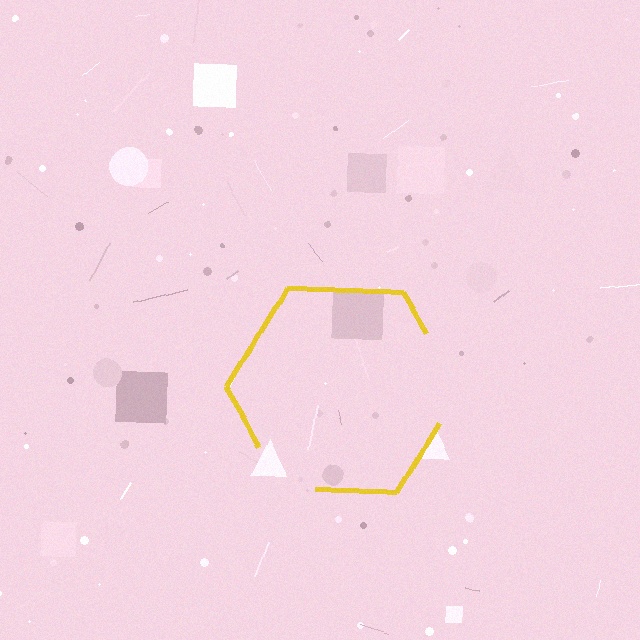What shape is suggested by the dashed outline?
The dashed outline suggests a hexagon.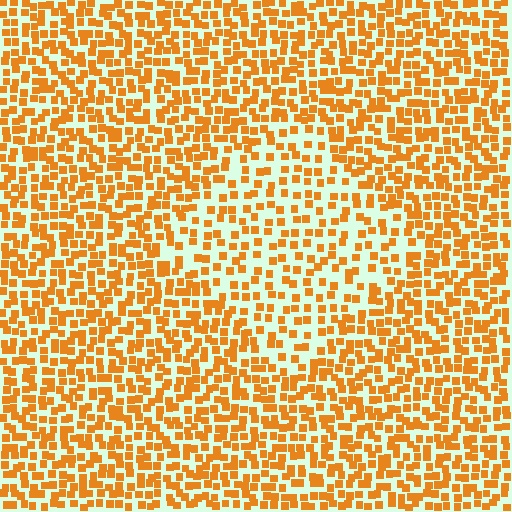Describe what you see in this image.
The image contains small orange elements arranged at two different densities. A diamond-shaped region is visible where the elements are less densely packed than the surrounding area.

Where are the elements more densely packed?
The elements are more densely packed outside the diamond boundary.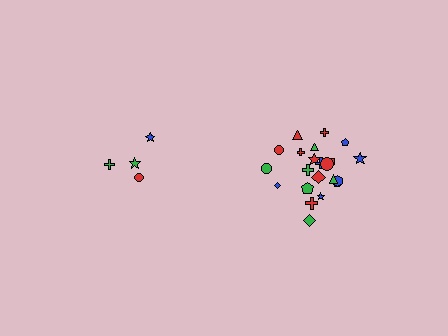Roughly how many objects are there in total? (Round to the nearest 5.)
Roughly 25 objects in total.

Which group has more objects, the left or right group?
The right group.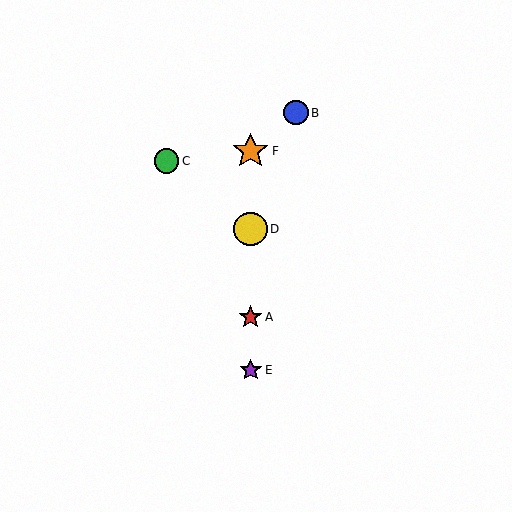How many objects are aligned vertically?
4 objects (A, D, E, F) are aligned vertically.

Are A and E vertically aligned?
Yes, both are at x≈251.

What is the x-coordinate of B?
Object B is at x≈296.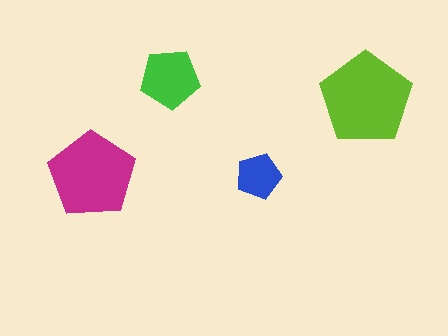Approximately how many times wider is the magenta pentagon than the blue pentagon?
About 2 times wider.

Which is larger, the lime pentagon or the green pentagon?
The lime one.